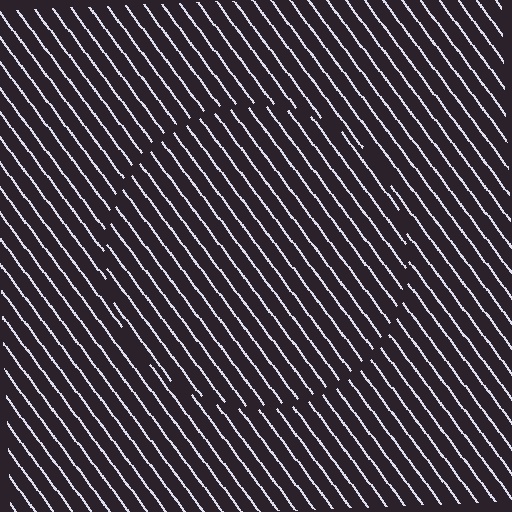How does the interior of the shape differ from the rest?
The interior of the shape contains the same grating, shifted by half a period — the contour is defined by the phase discontinuity where line-ends from the inner and outer gratings abut.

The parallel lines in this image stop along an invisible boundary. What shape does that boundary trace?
An illusory circle. The interior of the shape contains the same grating, shifted by half a period — the contour is defined by the phase discontinuity where line-ends from the inner and outer gratings abut.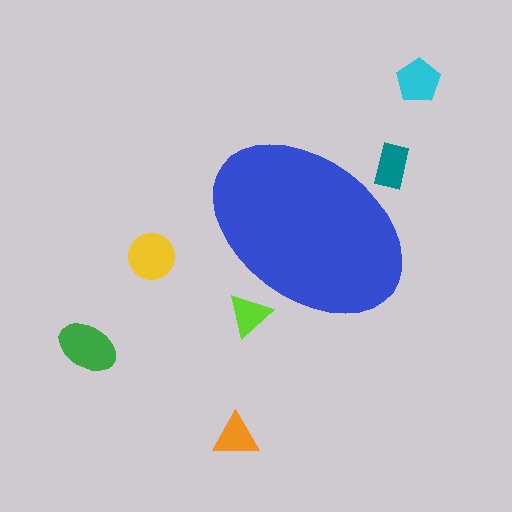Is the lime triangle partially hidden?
Yes, the lime triangle is partially hidden behind the blue ellipse.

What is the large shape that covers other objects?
A blue ellipse.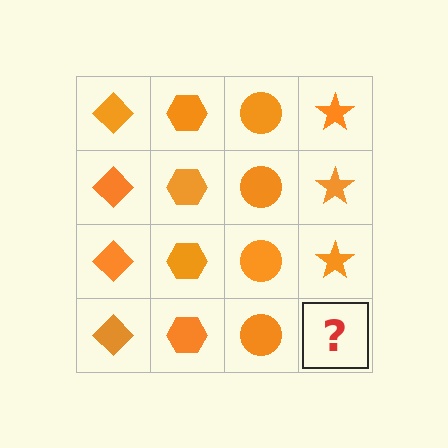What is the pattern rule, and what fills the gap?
The rule is that each column has a consistent shape. The gap should be filled with an orange star.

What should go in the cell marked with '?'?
The missing cell should contain an orange star.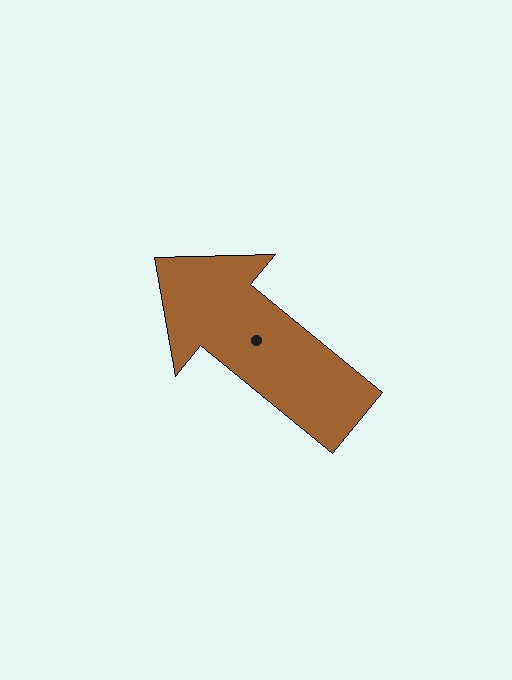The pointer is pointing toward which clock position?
Roughly 10 o'clock.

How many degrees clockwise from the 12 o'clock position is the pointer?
Approximately 309 degrees.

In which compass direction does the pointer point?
Northwest.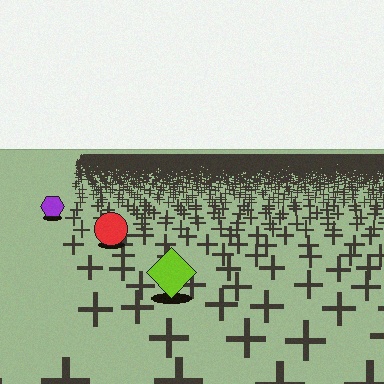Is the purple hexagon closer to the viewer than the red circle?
No. The red circle is closer — you can tell from the texture gradient: the ground texture is coarser near it.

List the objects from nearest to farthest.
From nearest to farthest: the lime diamond, the red circle, the purple hexagon.